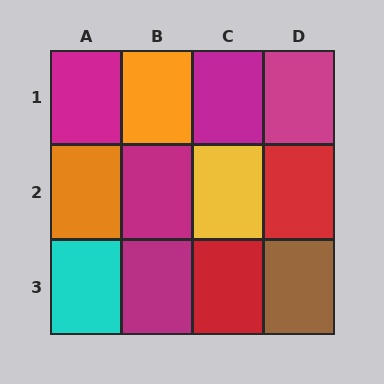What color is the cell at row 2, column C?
Yellow.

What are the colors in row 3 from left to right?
Cyan, magenta, red, brown.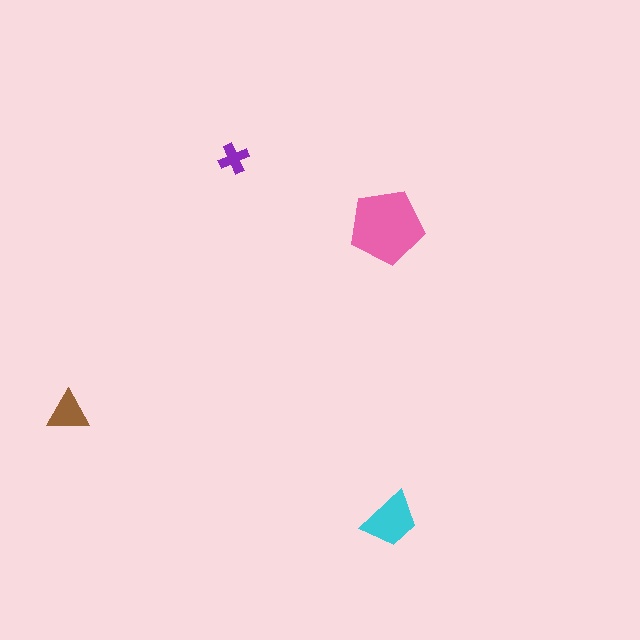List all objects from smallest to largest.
The purple cross, the brown triangle, the cyan trapezoid, the pink pentagon.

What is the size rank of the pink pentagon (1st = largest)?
1st.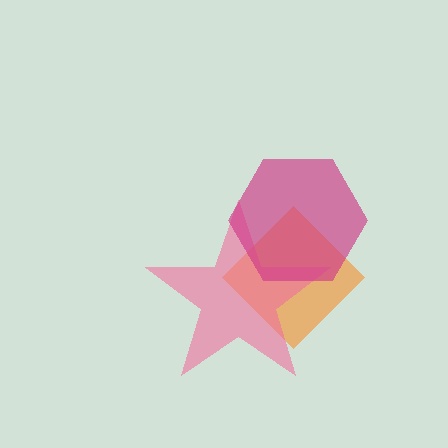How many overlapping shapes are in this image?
There are 3 overlapping shapes in the image.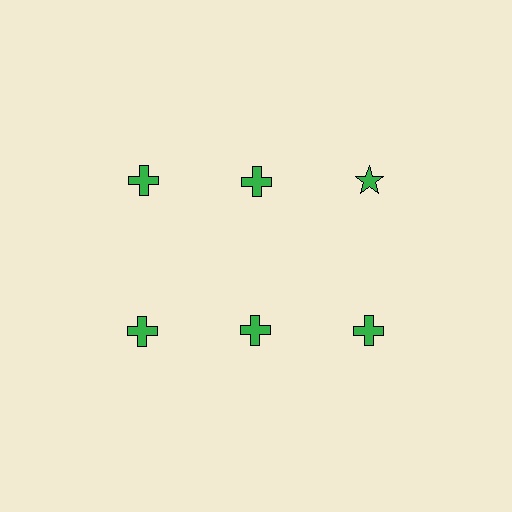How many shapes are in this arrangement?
There are 6 shapes arranged in a grid pattern.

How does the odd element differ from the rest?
It has a different shape: star instead of cross.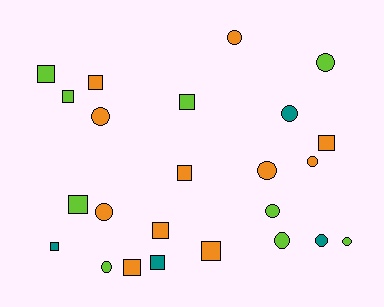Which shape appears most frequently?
Circle, with 12 objects.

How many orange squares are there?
There are 6 orange squares.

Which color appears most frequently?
Orange, with 11 objects.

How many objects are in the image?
There are 24 objects.